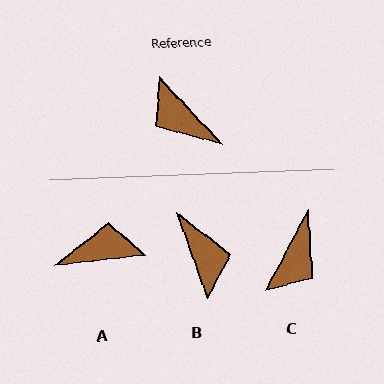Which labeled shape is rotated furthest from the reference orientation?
B, about 157 degrees away.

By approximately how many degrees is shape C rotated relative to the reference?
Approximately 109 degrees counter-clockwise.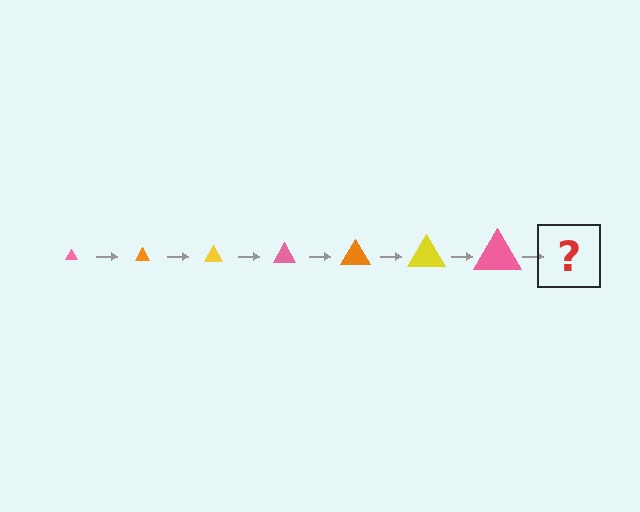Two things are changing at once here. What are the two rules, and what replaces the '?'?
The two rules are that the triangle grows larger each step and the color cycles through pink, orange, and yellow. The '?' should be an orange triangle, larger than the previous one.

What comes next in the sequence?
The next element should be an orange triangle, larger than the previous one.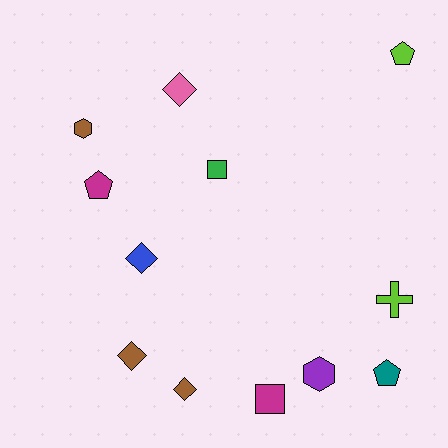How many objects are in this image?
There are 12 objects.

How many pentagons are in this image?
There are 3 pentagons.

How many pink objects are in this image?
There is 1 pink object.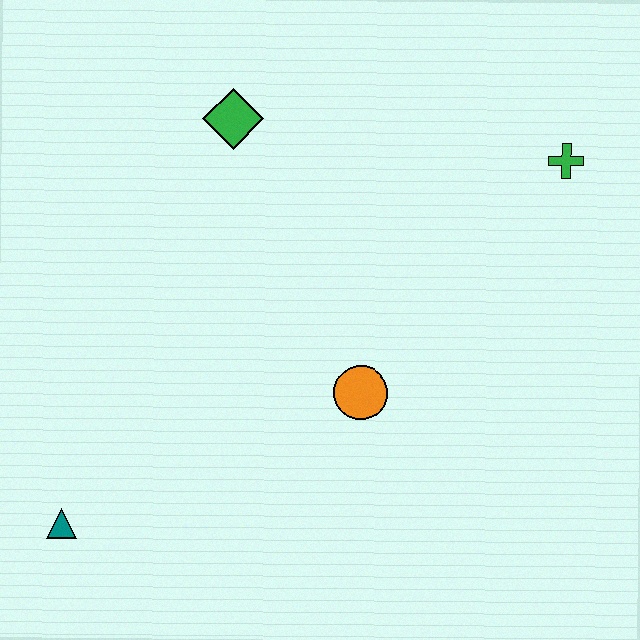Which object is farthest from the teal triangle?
The green cross is farthest from the teal triangle.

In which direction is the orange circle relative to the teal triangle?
The orange circle is to the right of the teal triangle.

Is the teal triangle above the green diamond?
No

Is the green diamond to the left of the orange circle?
Yes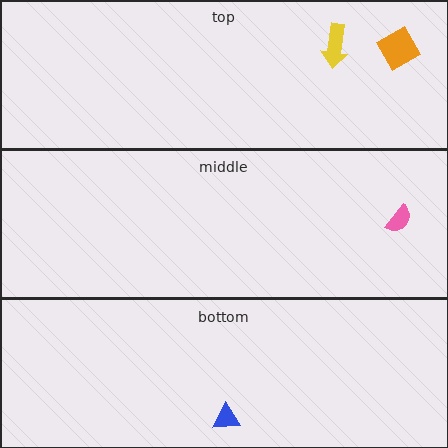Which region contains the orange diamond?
The top region.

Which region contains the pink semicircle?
The middle region.